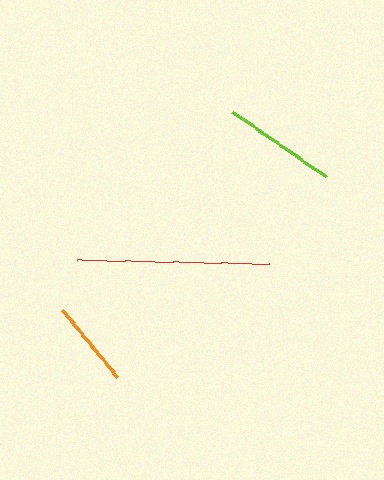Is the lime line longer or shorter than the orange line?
The lime line is longer than the orange line.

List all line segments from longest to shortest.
From longest to shortest: red, lime, orange.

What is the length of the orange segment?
The orange segment is approximately 87 pixels long.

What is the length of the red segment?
The red segment is approximately 192 pixels long.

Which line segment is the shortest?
The orange line is the shortest at approximately 87 pixels.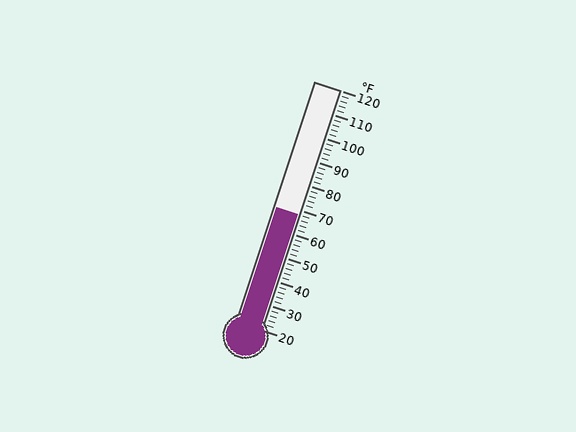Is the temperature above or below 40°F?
The temperature is above 40°F.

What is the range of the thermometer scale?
The thermometer scale ranges from 20°F to 120°F.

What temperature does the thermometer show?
The thermometer shows approximately 68°F.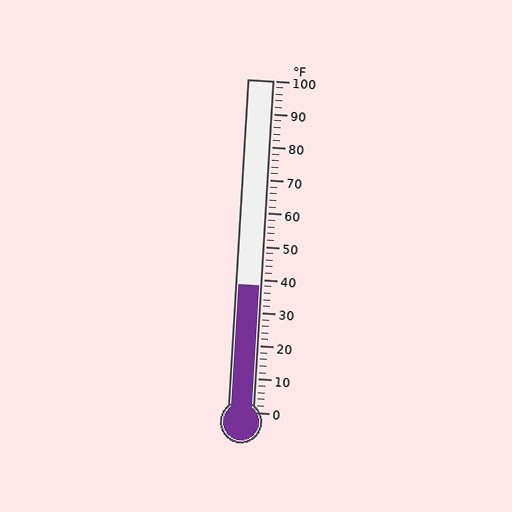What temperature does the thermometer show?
The thermometer shows approximately 38°F.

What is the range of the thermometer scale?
The thermometer scale ranges from 0°F to 100°F.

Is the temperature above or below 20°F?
The temperature is above 20°F.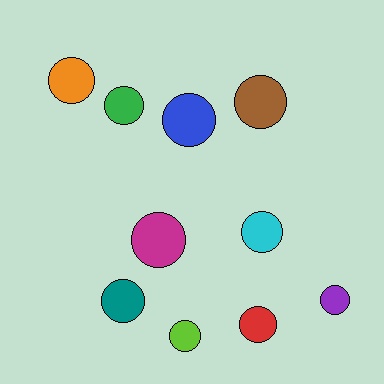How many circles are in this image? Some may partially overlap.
There are 10 circles.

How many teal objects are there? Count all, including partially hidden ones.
There is 1 teal object.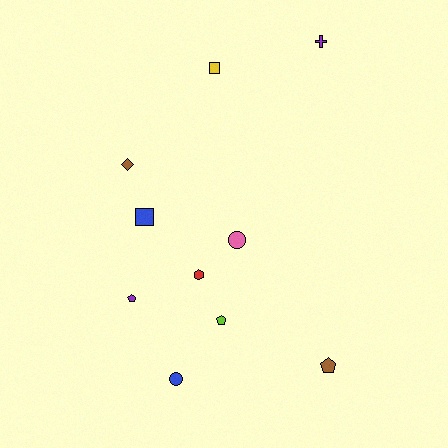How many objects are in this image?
There are 10 objects.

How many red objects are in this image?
There is 1 red object.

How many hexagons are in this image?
There is 1 hexagon.